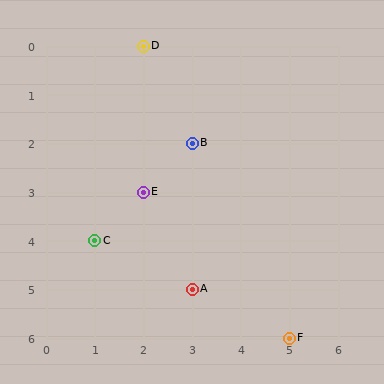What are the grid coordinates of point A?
Point A is at grid coordinates (3, 5).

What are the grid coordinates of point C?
Point C is at grid coordinates (1, 4).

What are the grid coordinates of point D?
Point D is at grid coordinates (2, 0).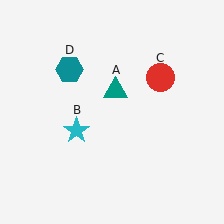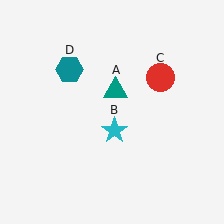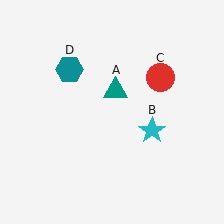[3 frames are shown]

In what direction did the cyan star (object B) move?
The cyan star (object B) moved right.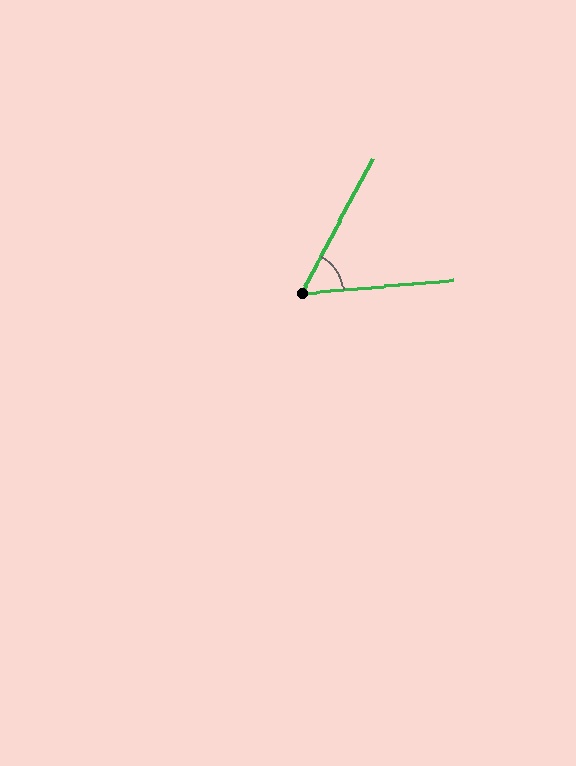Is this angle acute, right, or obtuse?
It is acute.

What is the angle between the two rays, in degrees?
Approximately 58 degrees.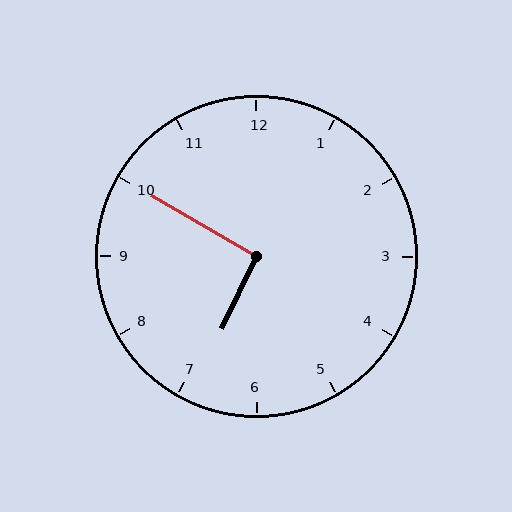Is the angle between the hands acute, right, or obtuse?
It is right.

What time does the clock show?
6:50.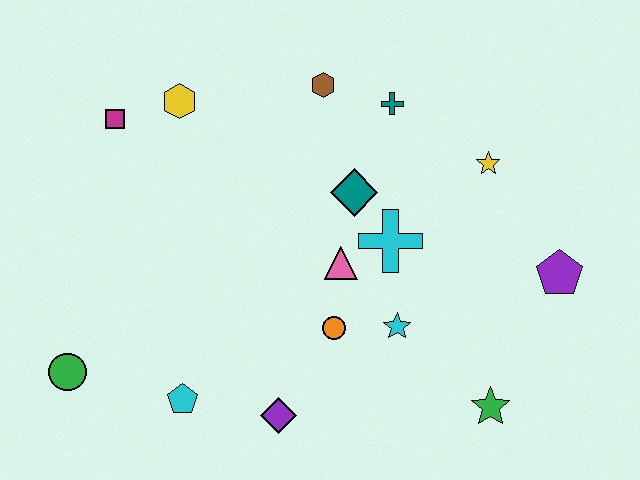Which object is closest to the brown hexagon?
The teal cross is closest to the brown hexagon.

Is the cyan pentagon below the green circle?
Yes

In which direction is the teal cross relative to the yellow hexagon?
The teal cross is to the right of the yellow hexagon.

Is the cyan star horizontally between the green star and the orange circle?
Yes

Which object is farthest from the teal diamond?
The green circle is farthest from the teal diamond.